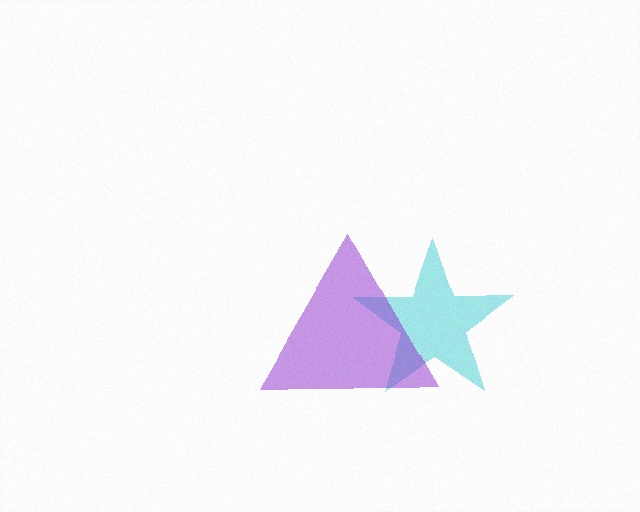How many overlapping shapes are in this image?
There are 2 overlapping shapes in the image.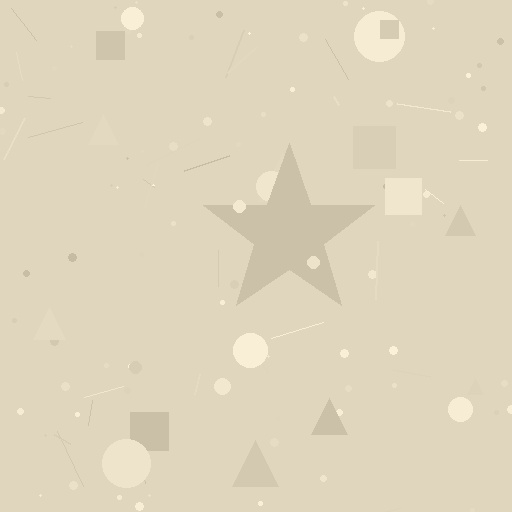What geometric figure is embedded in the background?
A star is embedded in the background.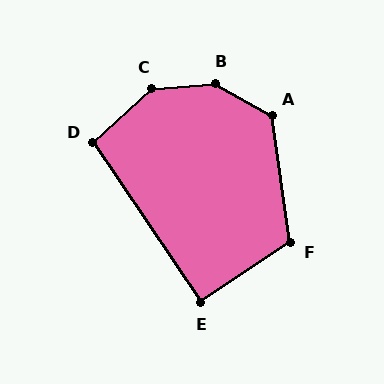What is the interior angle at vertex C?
Approximately 142 degrees (obtuse).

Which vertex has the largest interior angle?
B, at approximately 146 degrees.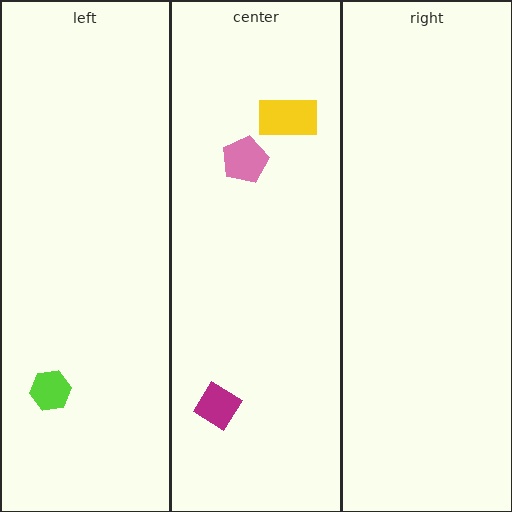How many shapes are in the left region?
1.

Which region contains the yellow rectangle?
The center region.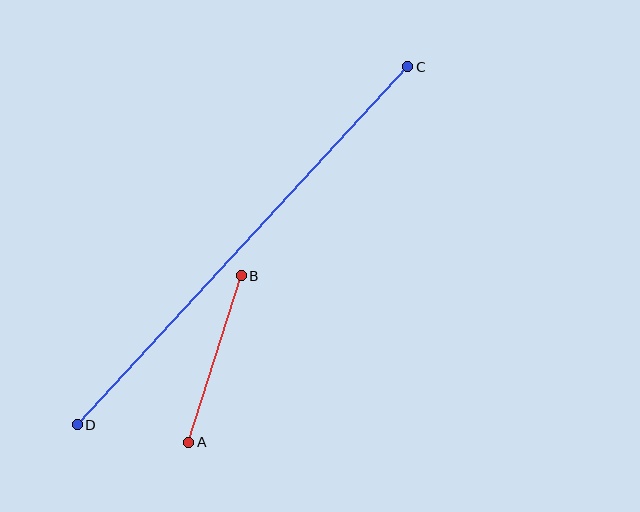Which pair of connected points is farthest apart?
Points C and D are farthest apart.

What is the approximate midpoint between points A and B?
The midpoint is at approximately (215, 359) pixels.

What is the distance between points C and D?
The distance is approximately 487 pixels.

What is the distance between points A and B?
The distance is approximately 175 pixels.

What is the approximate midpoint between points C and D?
The midpoint is at approximately (242, 246) pixels.